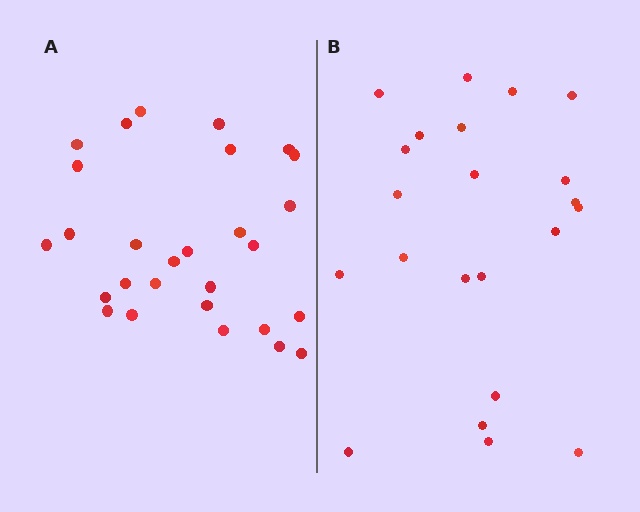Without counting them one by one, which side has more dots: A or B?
Region A (the left region) has more dots.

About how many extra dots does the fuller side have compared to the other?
Region A has about 6 more dots than region B.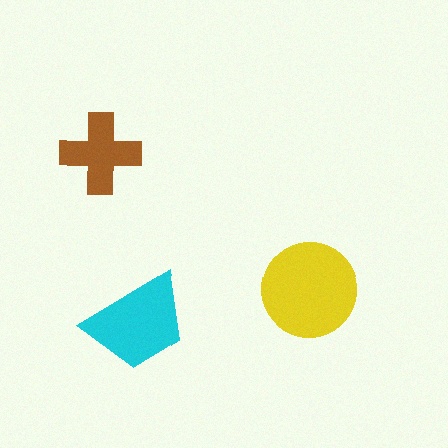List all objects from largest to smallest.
The yellow circle, the cyan trapezoid, the brown cross.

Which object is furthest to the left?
The brown cross is leftmost.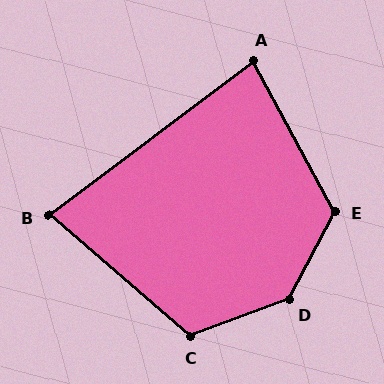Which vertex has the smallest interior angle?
B, at approximately 78 degrees.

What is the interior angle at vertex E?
Approximately 124 degrees (obtuse).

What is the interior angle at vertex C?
Approximately 118 degrees (obtuse).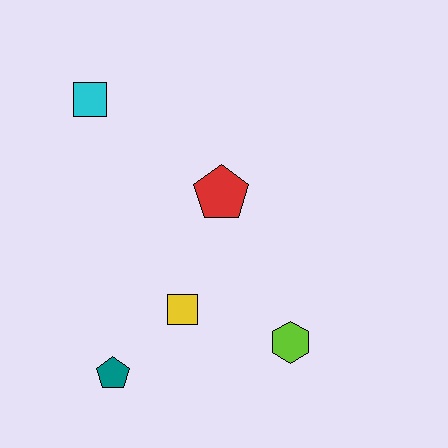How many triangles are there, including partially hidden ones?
There are no triangles.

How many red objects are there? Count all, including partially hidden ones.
There is 1 red object.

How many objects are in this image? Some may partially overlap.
There are 5 objects.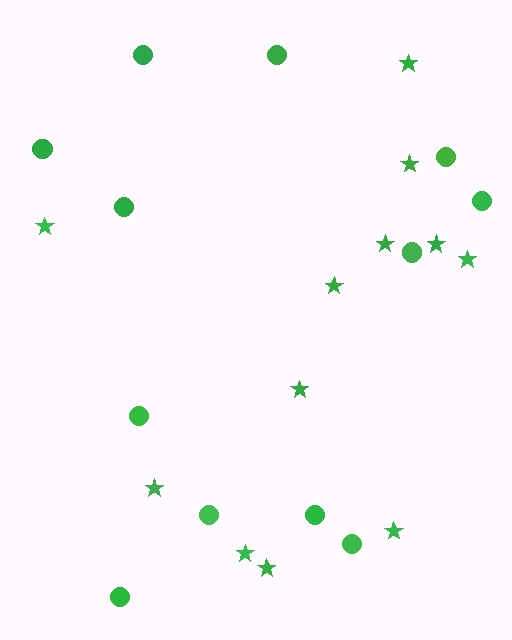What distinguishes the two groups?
There are 2 groups: one group of circles (12) and one group of stars (12).